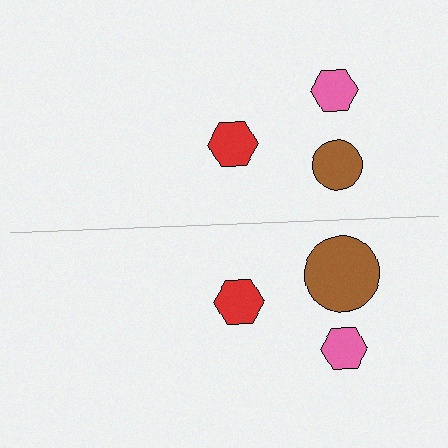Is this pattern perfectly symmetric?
No, the pattern is not perfectly symmetric. The brown circle on the bottom side has a different size than its mirror counterpart.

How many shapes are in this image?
There are 6 shapes in this image.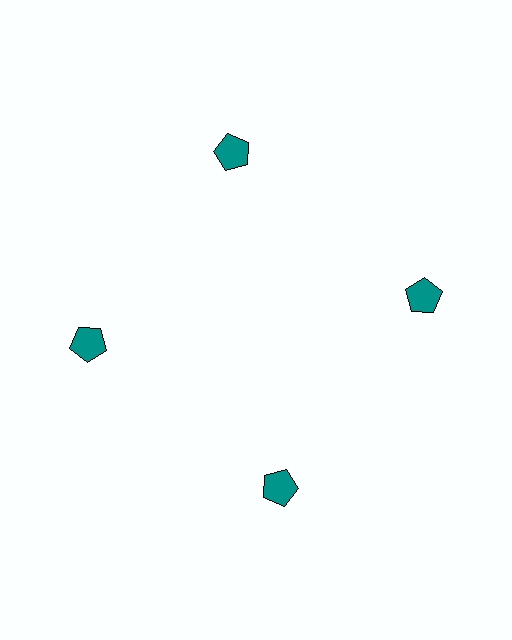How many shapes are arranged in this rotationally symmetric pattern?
There are 4 shapes, arranged in 4 groups of 1.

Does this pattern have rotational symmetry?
Yes, this pattern has 4-fold rotational symmetry. It looks the same after rotating 90 degrees around the center.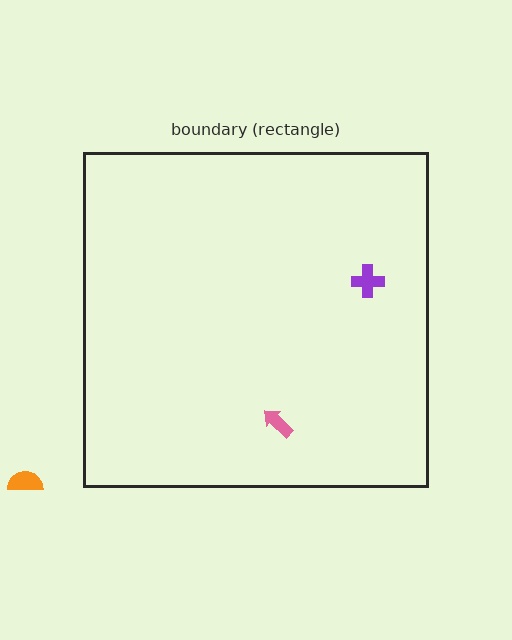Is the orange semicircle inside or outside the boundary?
Outside.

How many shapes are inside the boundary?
2 inside, 1 outside.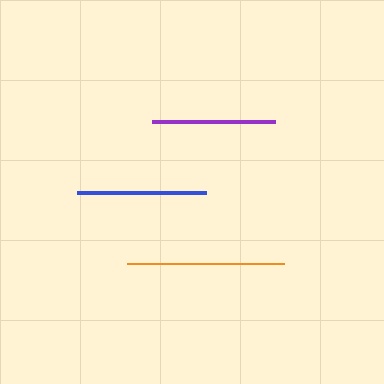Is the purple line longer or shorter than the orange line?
The orange line is longer than the purple line.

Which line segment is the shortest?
The purple line is the shortest at approximately 123 pixels.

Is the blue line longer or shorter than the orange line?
The orange line is longer than the blue line.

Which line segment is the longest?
The orange line is the longest at approximately 157 pixels.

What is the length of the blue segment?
The blue segment is approximately 128 pixels long.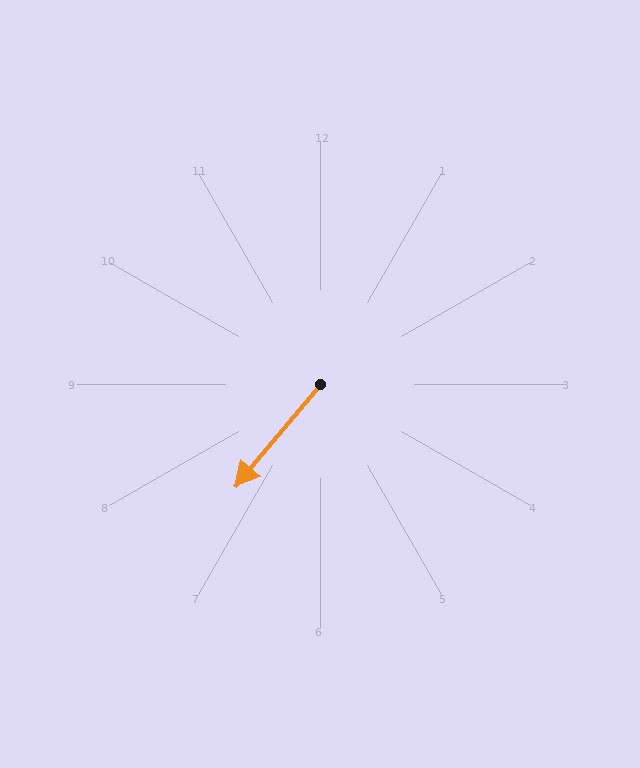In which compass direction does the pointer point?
Southwest.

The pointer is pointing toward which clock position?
Roughly 7 o'clock.